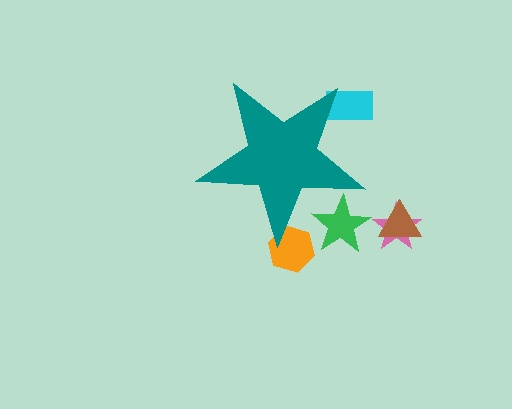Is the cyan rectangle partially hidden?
Yes, the cyan rectangle is partially hidden behind the teal star.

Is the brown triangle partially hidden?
No, the brown triangle is fully visible.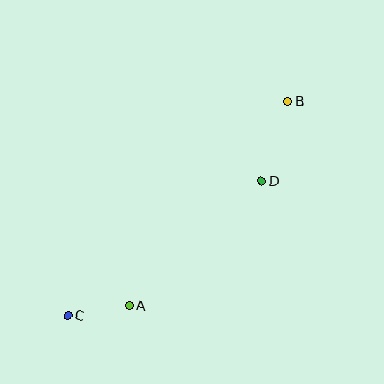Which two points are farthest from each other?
Points B and C are farthest from each other.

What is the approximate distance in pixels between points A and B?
The distance between A and B is approximately 258 pixels.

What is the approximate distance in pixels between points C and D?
The distance between C and D is approximately 236 pixels.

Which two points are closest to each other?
Points A and C are closest to each other.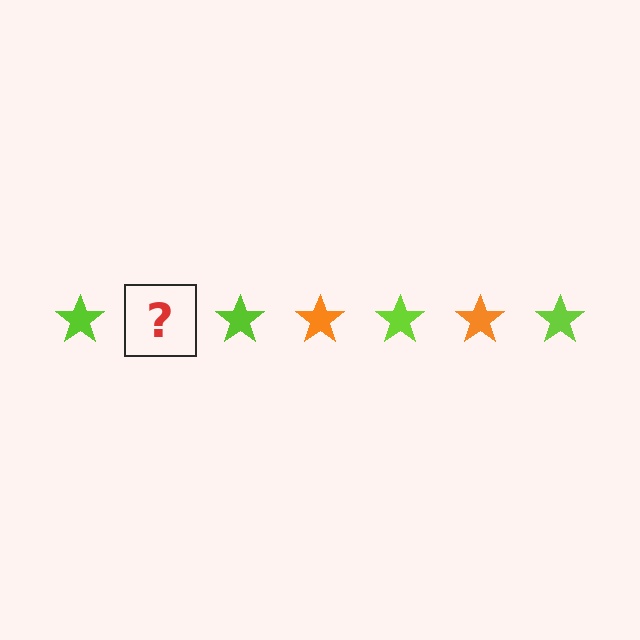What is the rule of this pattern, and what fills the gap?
The rule is that the pattern cycles through lime, orange stars. The gap should be filled with an orange star.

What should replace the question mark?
The question mark should be replaced with an orange star.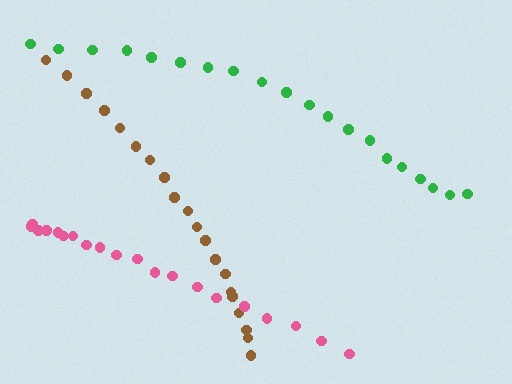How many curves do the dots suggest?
There are 3 distinct paths.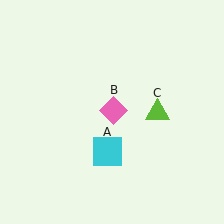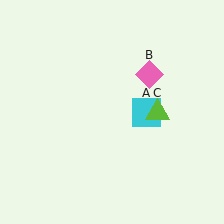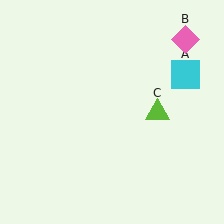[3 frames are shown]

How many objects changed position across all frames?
2 objects changed position: cyan square (object A), pink diamond (object B).